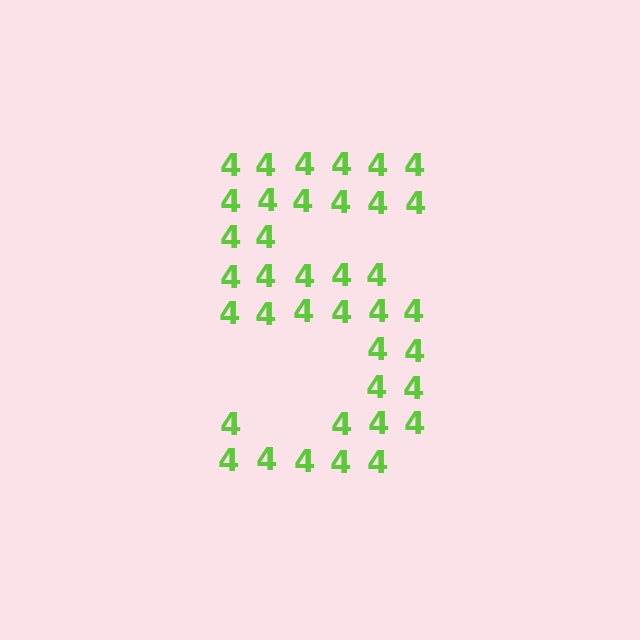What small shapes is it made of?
It is made of small digit 4's.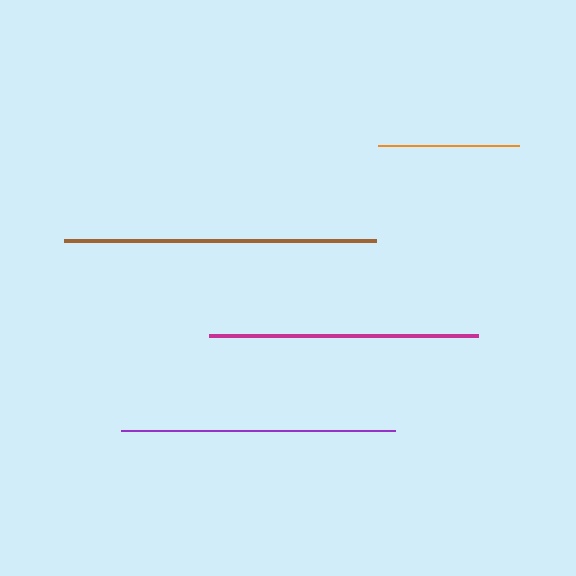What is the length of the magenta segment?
The magenta segment is approximately 269 pixels long.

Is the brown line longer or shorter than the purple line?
The brown line is longer than the purple line.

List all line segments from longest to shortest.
From longest to shortest: brown, purple, magenta, orange.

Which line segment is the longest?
The brown line is the longest at approximately 312 pixels.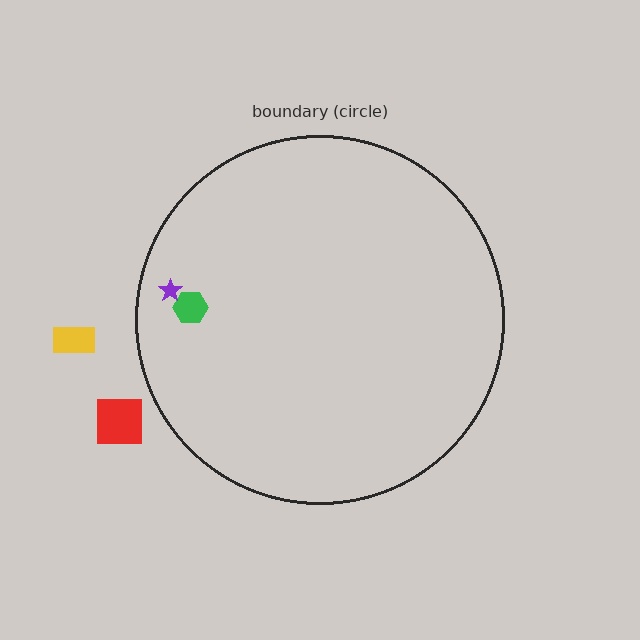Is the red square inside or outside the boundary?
Outside.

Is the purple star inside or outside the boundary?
Inside.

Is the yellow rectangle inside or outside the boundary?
Outside.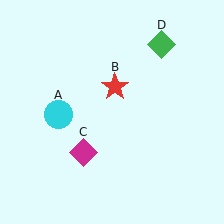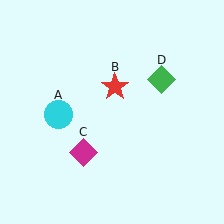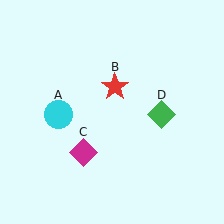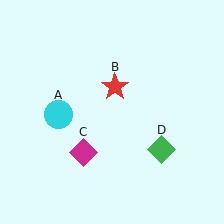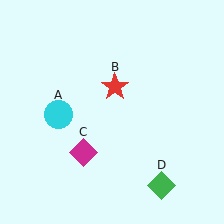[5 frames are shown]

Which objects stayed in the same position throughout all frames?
Cyan circle (object A) and red star (object B) and magenta diamond (object C) remained stationary.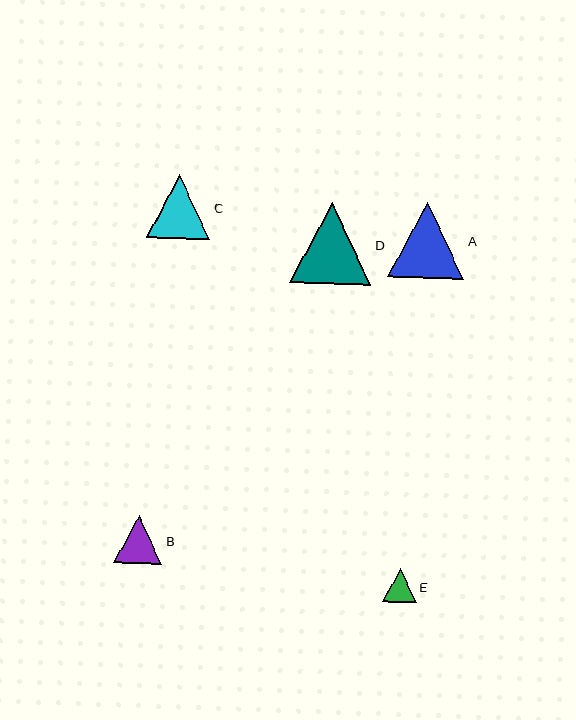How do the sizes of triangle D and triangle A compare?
Triangle D and triangle A are approximately the same size.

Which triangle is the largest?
Triangle D is the largest with a size of approximately 81 pixels.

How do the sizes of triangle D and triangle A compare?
Triangle D and triangle A are approximately the same size.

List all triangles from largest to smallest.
From largest to smallest: D, A, C, B, E.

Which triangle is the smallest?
Triangle E is the smallest with a size of approximately 33 pixels.